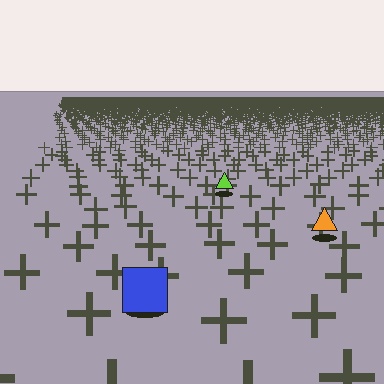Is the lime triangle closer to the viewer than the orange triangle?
No. The orange triangle is closer — you can tell from the texture gradient: the ground texture is coarser near it.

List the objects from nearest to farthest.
From nearest to farthest: the blue square, the orange triangle, the lime triangle.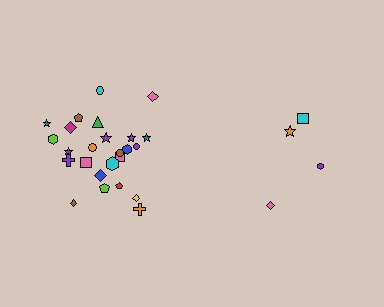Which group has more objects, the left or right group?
The left group.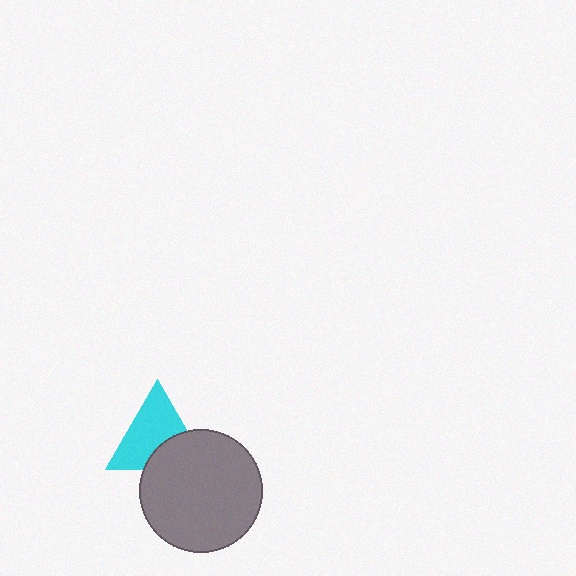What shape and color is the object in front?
The object in front is a gray circle.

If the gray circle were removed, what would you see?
You would see the complete cyan triangle.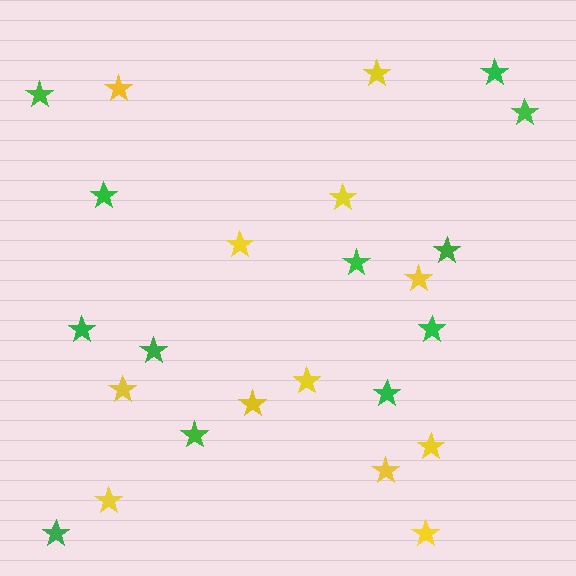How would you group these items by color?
There are 2 groups: one group of yellow stars (12) and one group of green stars (12).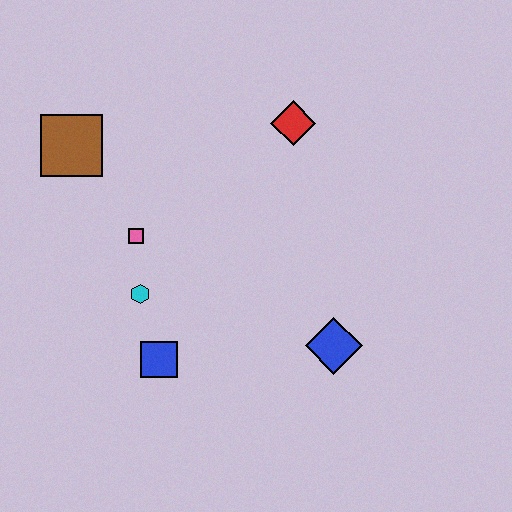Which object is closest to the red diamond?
The pink square is closest to the red diamond.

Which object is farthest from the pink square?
The blue diamond is farthest from the pink square.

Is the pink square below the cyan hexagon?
No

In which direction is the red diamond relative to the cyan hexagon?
The red diamond is above the cyan hexagon.